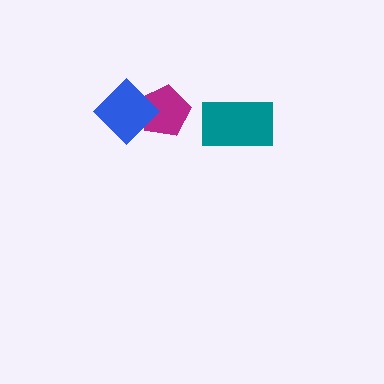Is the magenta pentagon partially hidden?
Yes, it is partially covered by another shape.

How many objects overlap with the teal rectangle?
0 objects overlap with the teal rectangle.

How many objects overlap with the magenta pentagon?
1 object overlaps with the magenta pentagon.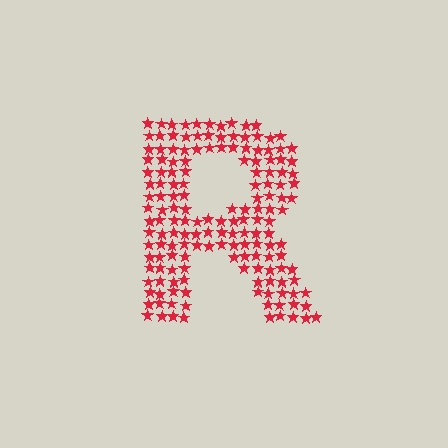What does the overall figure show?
The overall figure shows the letter R.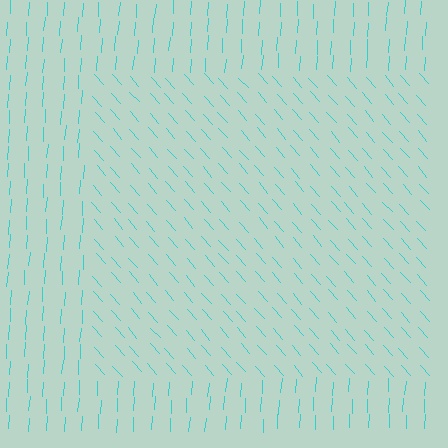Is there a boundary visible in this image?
Yes, there is a texture boundary formed by a change in line orientation.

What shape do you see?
I see a rectangle.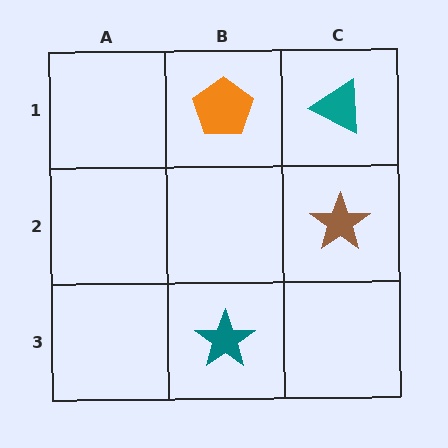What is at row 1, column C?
A teal triangle.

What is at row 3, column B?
A teal star.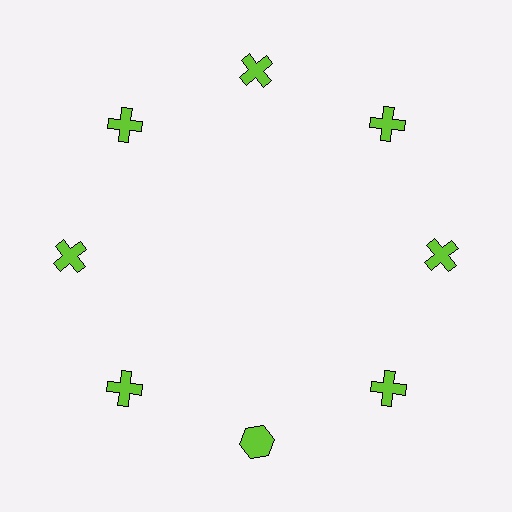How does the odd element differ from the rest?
It has a different shape: hexagon instead of cross.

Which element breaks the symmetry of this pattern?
The lime hexagon at roughly the 6 o'clock position breaks the symmetry. All other shapes are lime crosses.